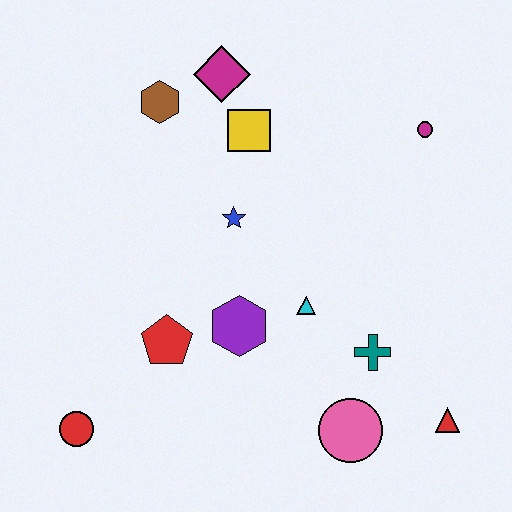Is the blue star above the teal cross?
Yes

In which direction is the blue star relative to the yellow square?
The blue star is below the yellow square.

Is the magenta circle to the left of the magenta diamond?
No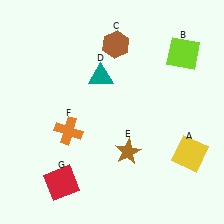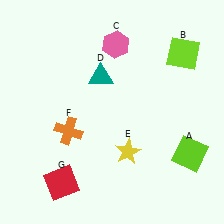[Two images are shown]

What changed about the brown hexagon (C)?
In Image 1, C is brown. In Image 2, it changed to pink.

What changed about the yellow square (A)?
In Image 1, A is yellow. In Image 2, it changed to lime.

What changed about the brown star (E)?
In Image 1, E is brown. In Image 2, it changed to yellow.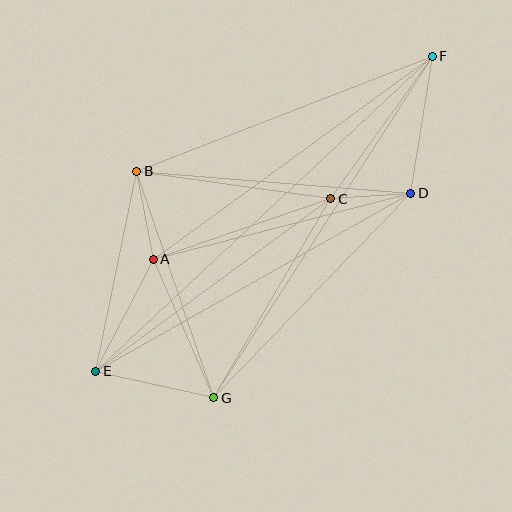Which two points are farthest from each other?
Points E and F are farthest from each other.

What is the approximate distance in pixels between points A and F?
The distance between A and F is approximately 345 pixels.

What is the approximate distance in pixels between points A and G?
The distance between A and G is approximately 151 pixels.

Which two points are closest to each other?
Points C and D are closest to each other.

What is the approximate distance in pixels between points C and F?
The distance between C and F is approximately 175 pixels.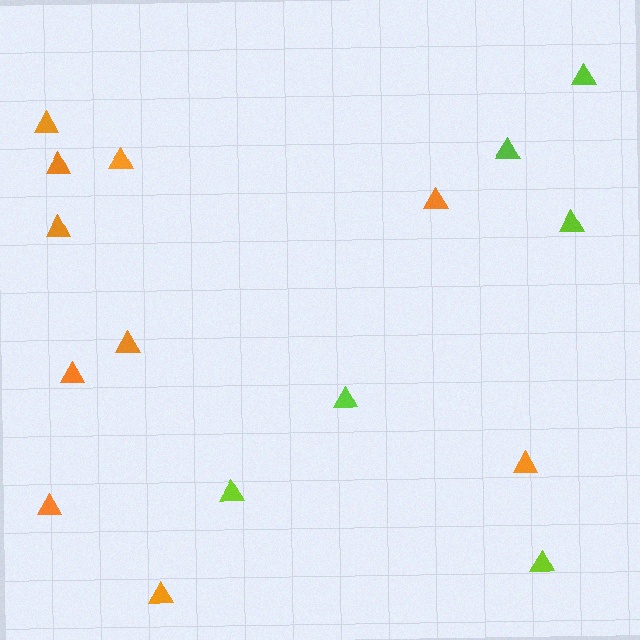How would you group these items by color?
There are 2 groups: one group of lime triangles (6) and one group of orange triangles (10).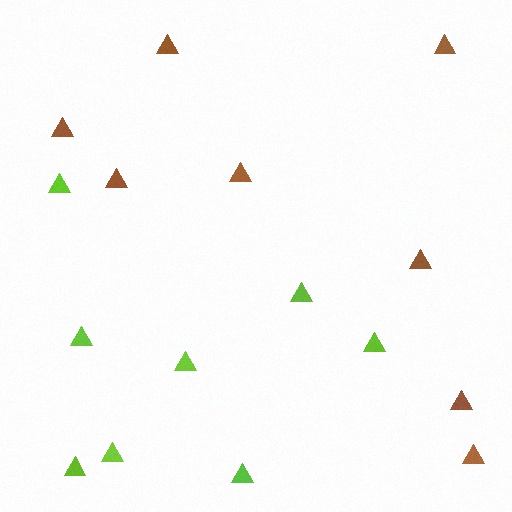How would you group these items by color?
There are 2 groups: one group of lime triangles (8) and one group of brown triangles (8).